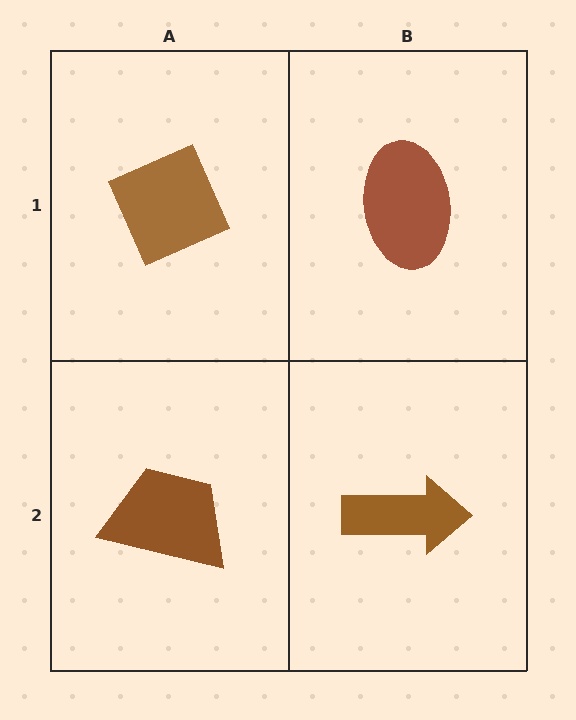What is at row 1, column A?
A brown diamond.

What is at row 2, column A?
A brown trapezoid.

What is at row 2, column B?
A brown arrow.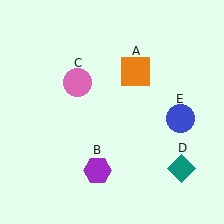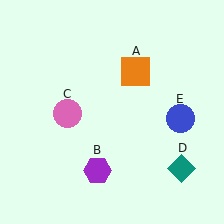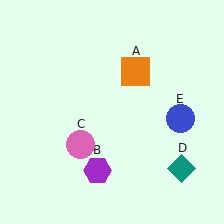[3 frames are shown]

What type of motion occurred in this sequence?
The pink circle (object C) rotated counterclockwise around the center of the scene.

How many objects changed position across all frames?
1 object changed position: pink circle (object C).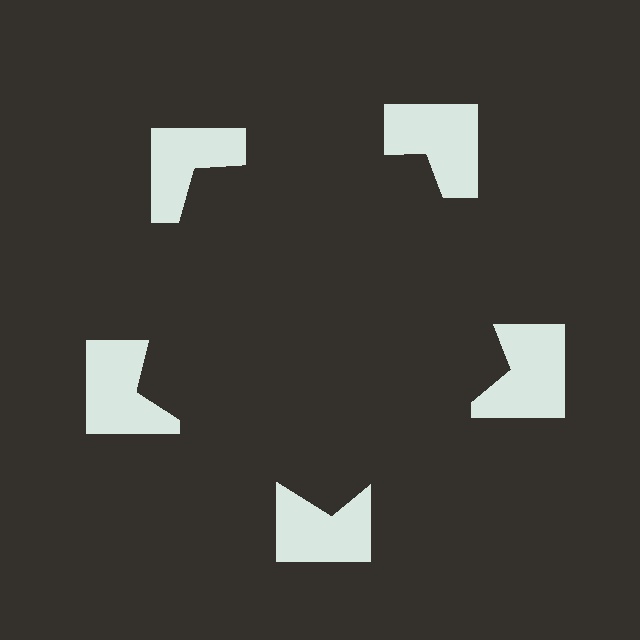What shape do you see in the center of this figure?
An illusory pentagon — its edges are inferred from the aligned wedge cuts in the notched squares, not physically drawn.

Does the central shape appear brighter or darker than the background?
It typically appears slightly darker than the background, even though no actual brightness change is drawn.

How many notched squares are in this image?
There are 5 — one at each vertex of the illusory pentagon.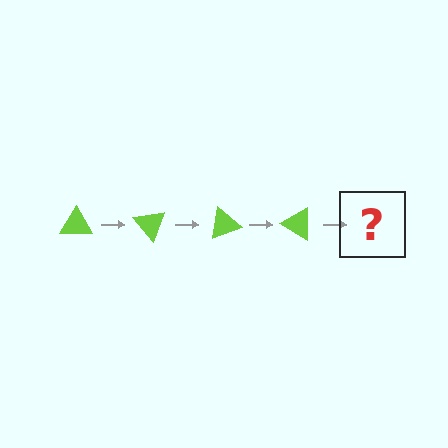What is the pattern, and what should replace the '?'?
The pattern is that the triangle rotates 50 degrees each step. The '?' should be a lime triangle rotated 200 degrees.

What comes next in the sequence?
The next element should be a lime triangle rotated 200 degrees.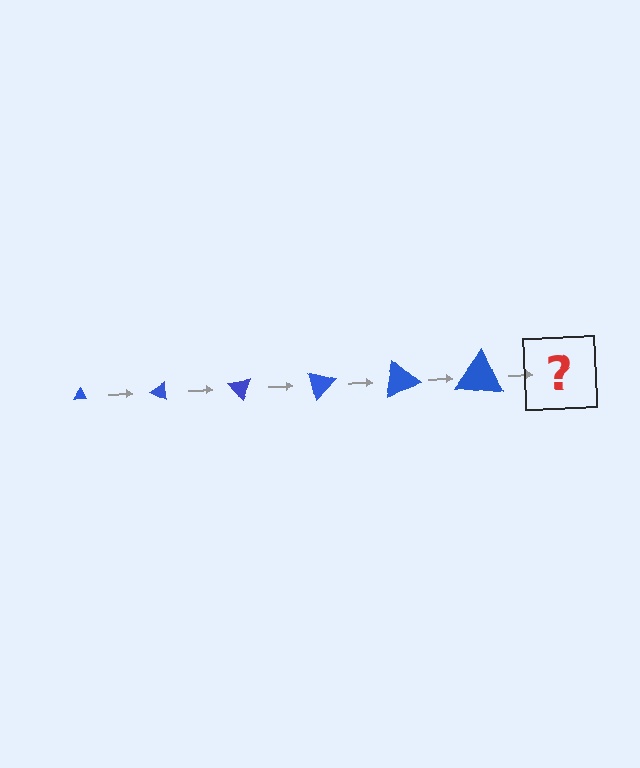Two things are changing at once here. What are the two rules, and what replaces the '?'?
The two rules are that the triangle grows larger each step and it rotates 25 degrees each step. The '?' should be a triangle, larger than the previous one and rotated 150 degrees from the start.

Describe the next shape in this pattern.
It should be a triangle, larger than the previous one and rotated 150 degrees from the start.